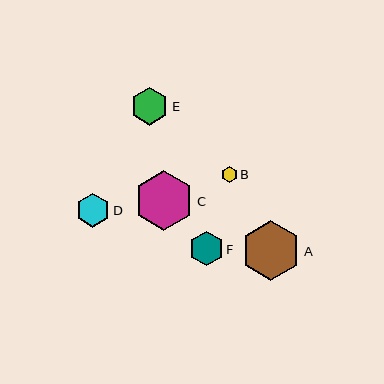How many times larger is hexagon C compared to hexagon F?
Hexagon C is approximately 1.7 times the size of hexagon F.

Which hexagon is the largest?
Hexagon C is the largest with a size of approximately 60 pixels.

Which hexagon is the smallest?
Hexagon B is the smallest with a size of approximately 16 pixels.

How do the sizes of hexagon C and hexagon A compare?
Hexagon C and hexagon A are approximately the same size.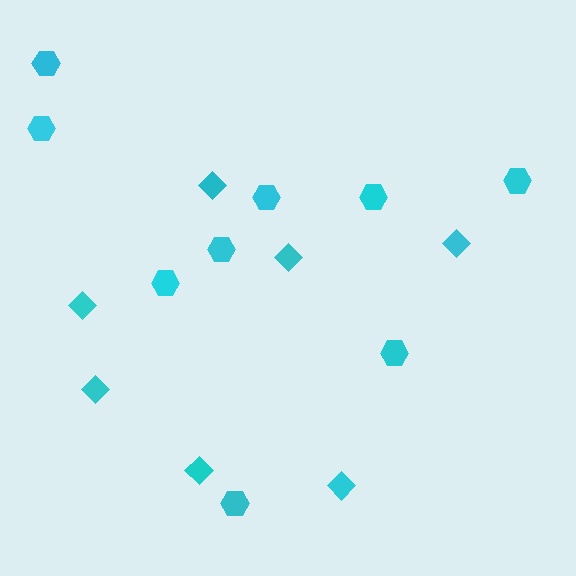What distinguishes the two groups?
There are 2 groups: one group of hexagons (9) and one group of diamonds (7).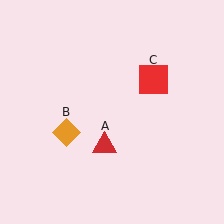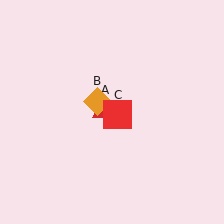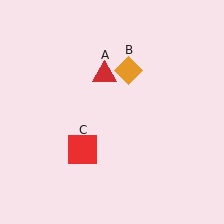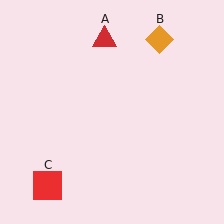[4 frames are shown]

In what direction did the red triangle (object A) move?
The red triangle (object A) moved up.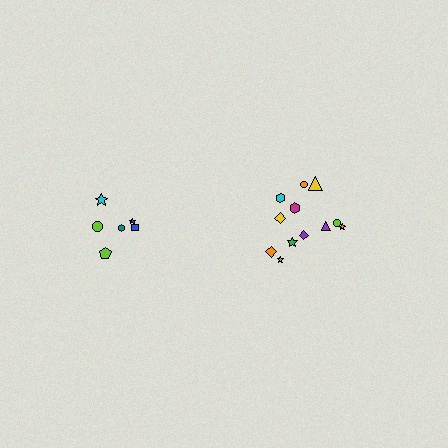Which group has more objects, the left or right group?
The right group.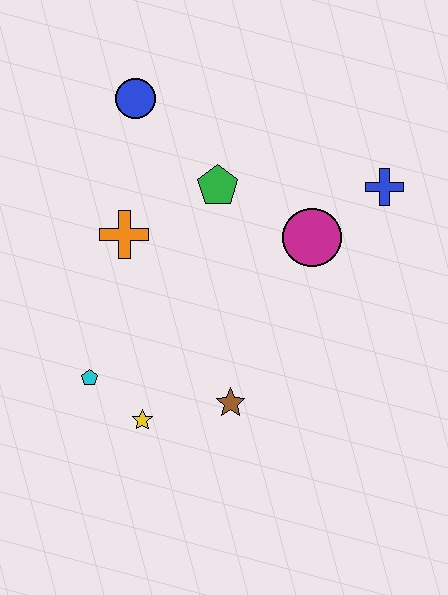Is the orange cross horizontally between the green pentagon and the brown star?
No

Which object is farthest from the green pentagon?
The yellow star is farthest from the green pentagon.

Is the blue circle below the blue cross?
No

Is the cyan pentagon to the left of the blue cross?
Yes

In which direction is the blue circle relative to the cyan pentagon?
The blue circle is above the cyan pentagon.